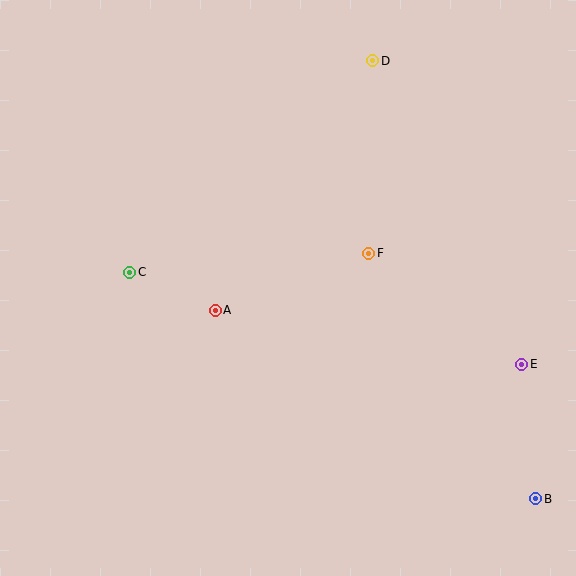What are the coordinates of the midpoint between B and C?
The midpoint between B and C is at (333, 386).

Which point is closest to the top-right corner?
Point D is closest to the top-right corner.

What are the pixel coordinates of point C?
Point C is at (130, 272).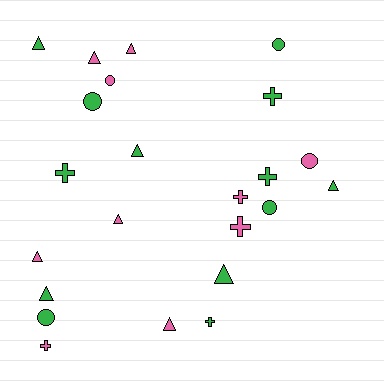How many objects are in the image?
There are 23 objects.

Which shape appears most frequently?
Triangle, with 10 objects.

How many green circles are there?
There are 4 green circles.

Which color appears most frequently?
Green, with 13 objects.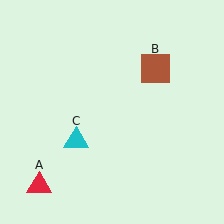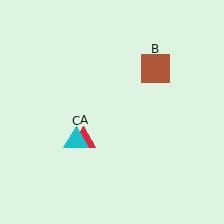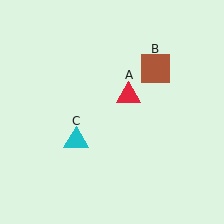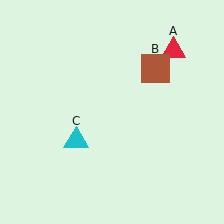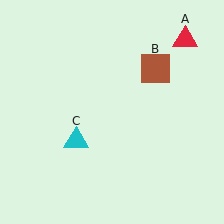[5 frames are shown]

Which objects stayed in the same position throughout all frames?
Brown square (object B) and cyan triangle (object C) remained stationary.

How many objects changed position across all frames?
1 object changed position: red triangle (object A).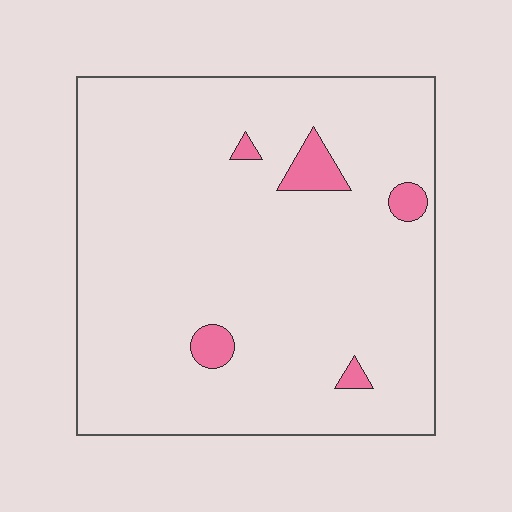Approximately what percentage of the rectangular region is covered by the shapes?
Approximately 5%.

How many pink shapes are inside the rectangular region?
5.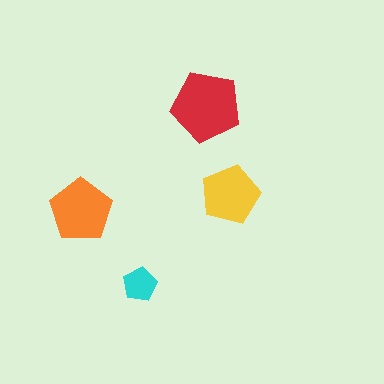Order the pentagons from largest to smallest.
the red one, the orange one, the yellow one, the cyan one.